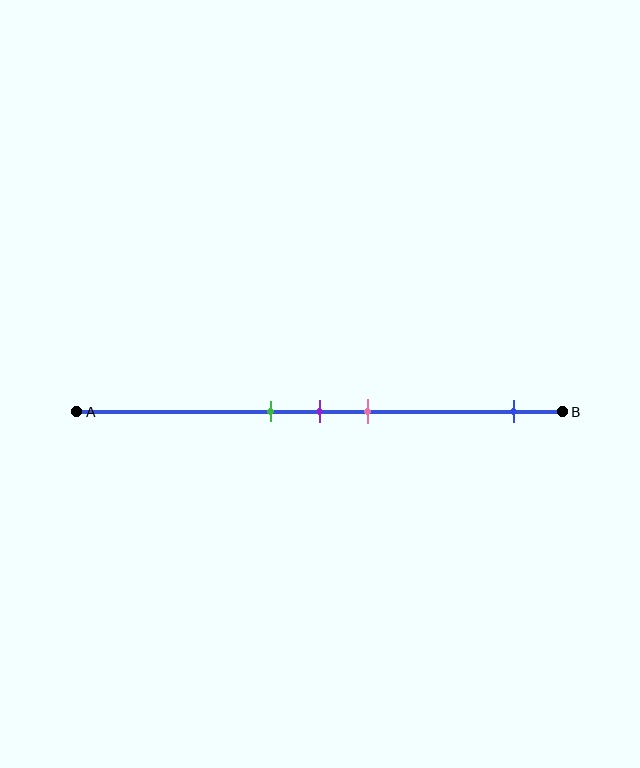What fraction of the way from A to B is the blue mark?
The blue mark is approximately 90% (0.9) of the way from A to B.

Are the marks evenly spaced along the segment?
No, the marks are not evenly spaced.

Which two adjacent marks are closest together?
The green and purple marks are the closest adjacent pair.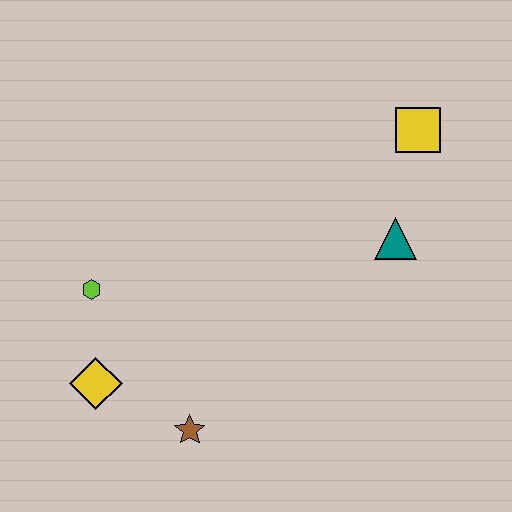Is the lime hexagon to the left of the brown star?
Yes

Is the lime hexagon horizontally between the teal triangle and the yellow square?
No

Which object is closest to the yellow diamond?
The lime hexagon is closest to the yellow diamond.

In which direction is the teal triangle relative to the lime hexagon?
The teal triangle is to the right of the lime hexagon.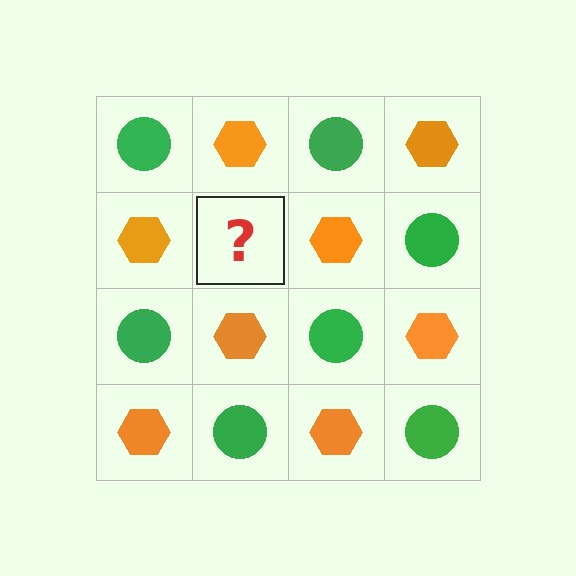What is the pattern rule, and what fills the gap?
The rule is that it alternates green circle and orange hexagon in a checkerboard pattern. The gap should be filled with a green circle.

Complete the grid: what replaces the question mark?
The question mark should be replaced with a green circle.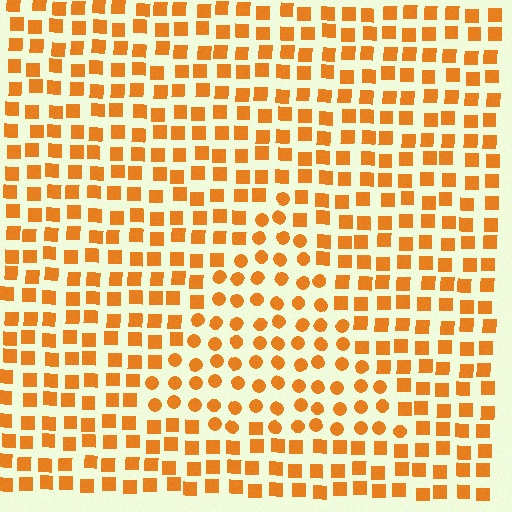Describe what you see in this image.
The image is filled with small orange elements arranged in a uniform grid. A triangle-shaped region contains circles, while the surrounding area contains squares. The boundary is defined purely by the change in element shape.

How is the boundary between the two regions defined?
The boundary is defined by a change in element shape: circles inside vs. squares outside. All elements share the same color and spacing.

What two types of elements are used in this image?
The image uses circles inside the triangle region and squares outside it.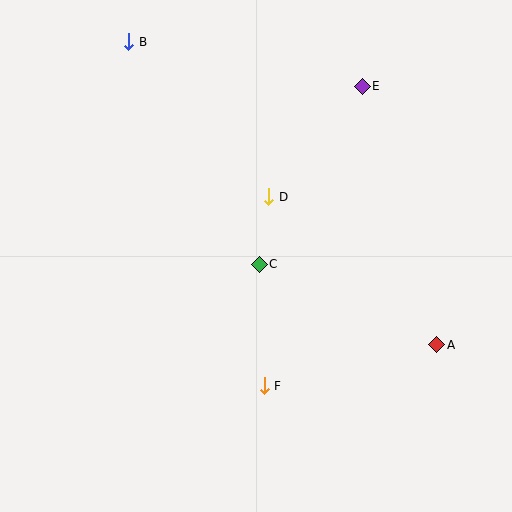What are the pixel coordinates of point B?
Point B is at (129, 42).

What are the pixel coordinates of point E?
Point E is at (362, 86).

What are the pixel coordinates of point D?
Point D is at (269, 197).